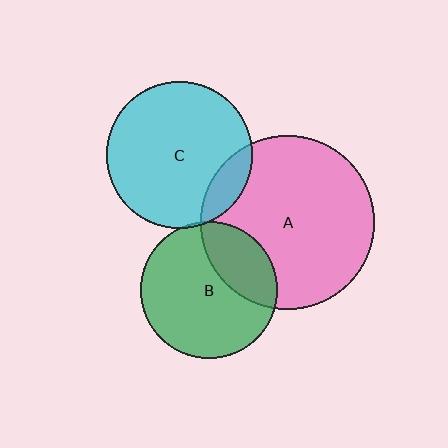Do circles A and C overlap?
Yes.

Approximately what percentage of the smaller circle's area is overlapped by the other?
Approximately 15%.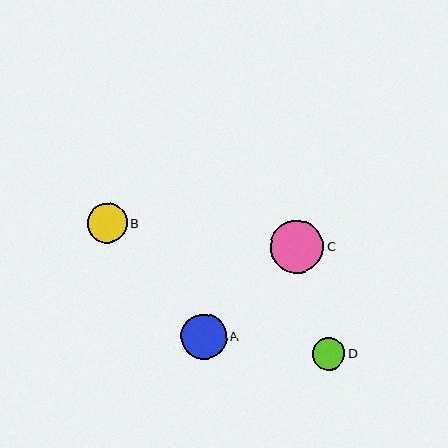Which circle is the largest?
Circle C is the largest with a size of approximately 53 pixels.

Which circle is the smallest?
Circle D is the smallest with a size of approximately 33 pixels.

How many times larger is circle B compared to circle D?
Circle B is approximately 1.2 times the size of circle D.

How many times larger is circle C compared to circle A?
Circle C is approximately 1.2 times the size of circle A.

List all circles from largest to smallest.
From largest to smallest: C, A, B, D.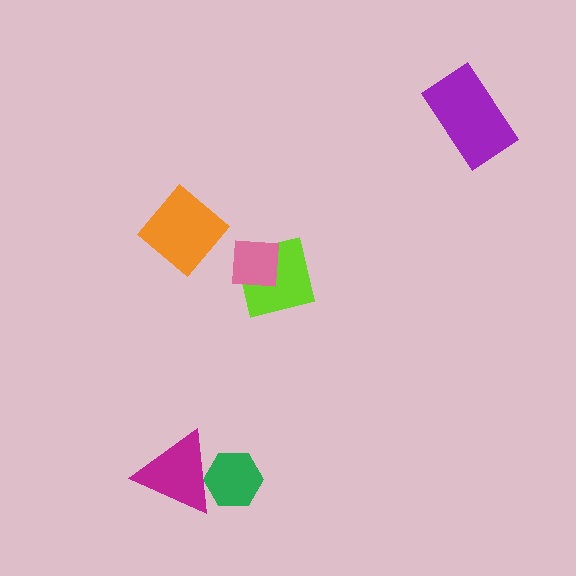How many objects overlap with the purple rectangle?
0 objects overlap with the purple rectangle.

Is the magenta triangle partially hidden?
No, no other shape covers it.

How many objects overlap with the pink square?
1 object overlaps with the pink square.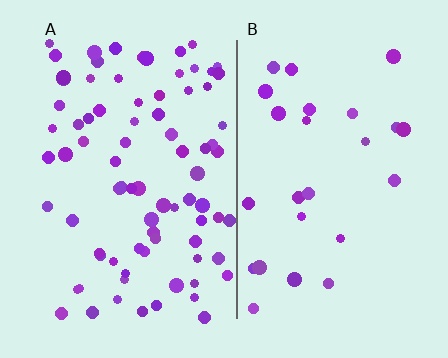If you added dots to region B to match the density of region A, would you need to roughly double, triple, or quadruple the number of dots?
Approximately triple.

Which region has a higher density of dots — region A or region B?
A (the left).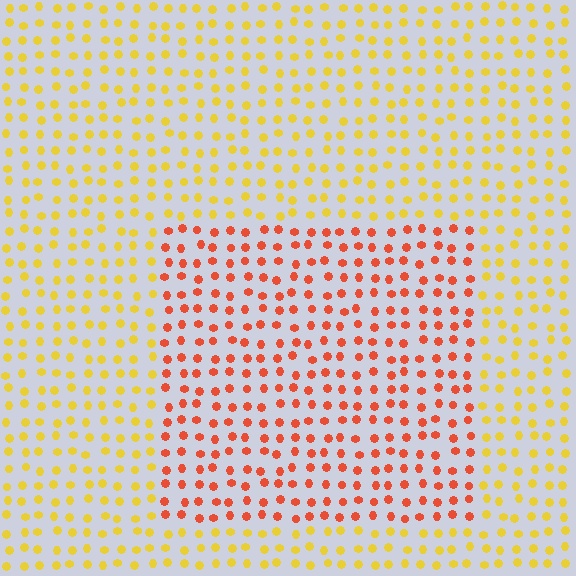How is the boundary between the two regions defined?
The boundary is defined purely by a slight shift in hue (about 43 degrees). Spacing, size, and orientation are identical on both sides.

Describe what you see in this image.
The image is filled with small yellow elements in a uniform arrangement. A rectangle-shaped region is visible where the elements are tinted to a slightly different hue, forming a subtle color boundary.